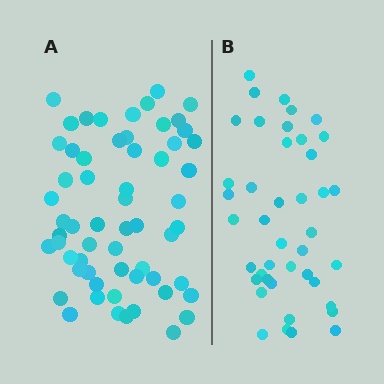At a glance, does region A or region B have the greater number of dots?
Region A (the left region) has more dots.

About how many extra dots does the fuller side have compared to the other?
Region A has approximately 20 more dots than region B.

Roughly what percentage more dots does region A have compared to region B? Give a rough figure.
About 45% more.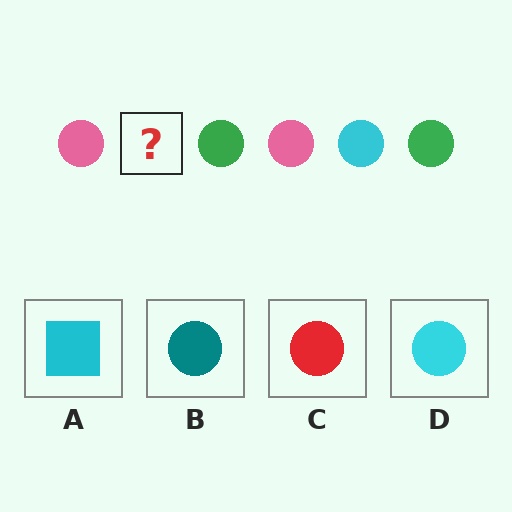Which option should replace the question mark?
Option D.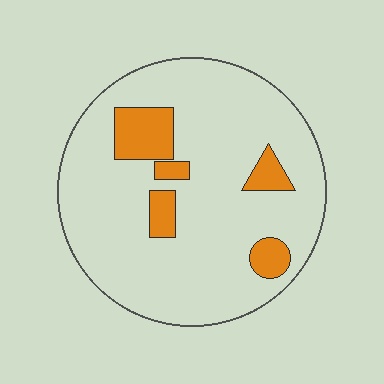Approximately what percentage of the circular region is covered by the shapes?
Approximately 15%.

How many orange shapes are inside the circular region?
5.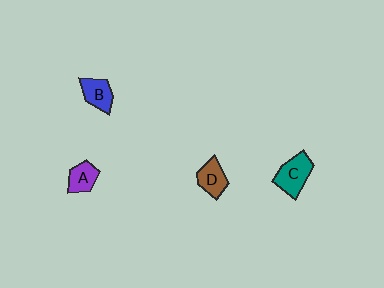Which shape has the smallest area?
Shape A (purple).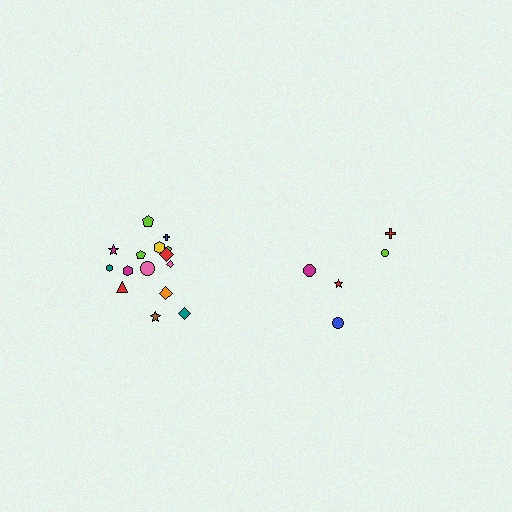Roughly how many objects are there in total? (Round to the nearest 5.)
Roughly 20 objects in total.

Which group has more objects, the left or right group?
The left group.